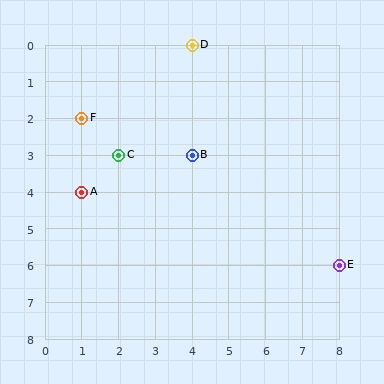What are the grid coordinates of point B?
Point B is at grid coordinates (4, 3).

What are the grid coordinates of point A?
Point A is at grid coordinates (1, 4).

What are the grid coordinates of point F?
Point F is at grid coordinates (1, 2).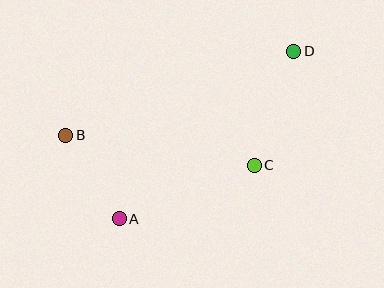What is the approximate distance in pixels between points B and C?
The distance between B and C is approximately 191 pixels.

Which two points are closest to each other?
Points A and B are closest to each other.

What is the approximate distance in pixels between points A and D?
The distance between A and D is approximately 242 pixels.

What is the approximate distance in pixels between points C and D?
The distance between C and D is approximately 121 pixels.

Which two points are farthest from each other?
Points B and D are farthest from each other.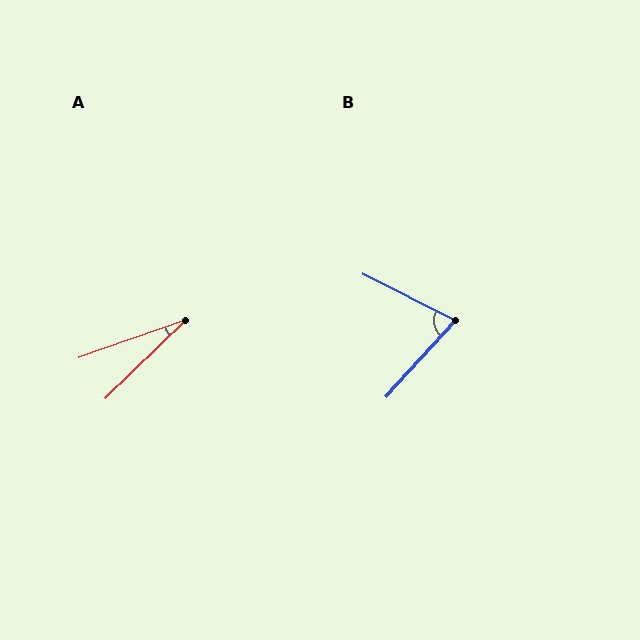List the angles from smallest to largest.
A (25°), B (75°).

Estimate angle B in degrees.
Approximately 75 degrees.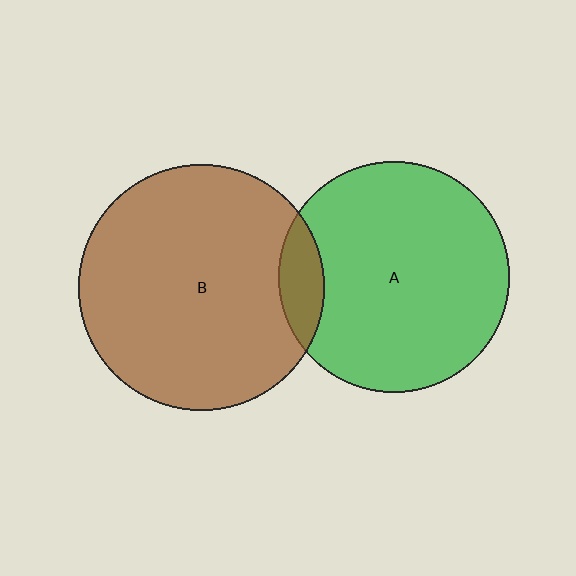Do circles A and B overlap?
Yes.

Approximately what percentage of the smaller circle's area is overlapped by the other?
Approximately 10%.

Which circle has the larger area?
Circle B (brown).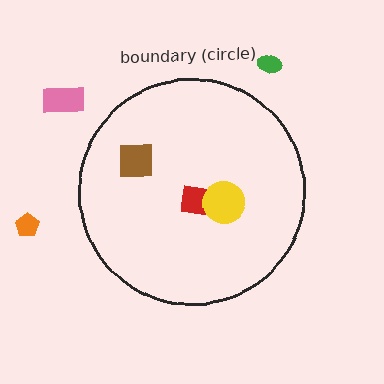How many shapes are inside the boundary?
3 inside, 3 outside.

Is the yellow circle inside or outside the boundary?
Inside.